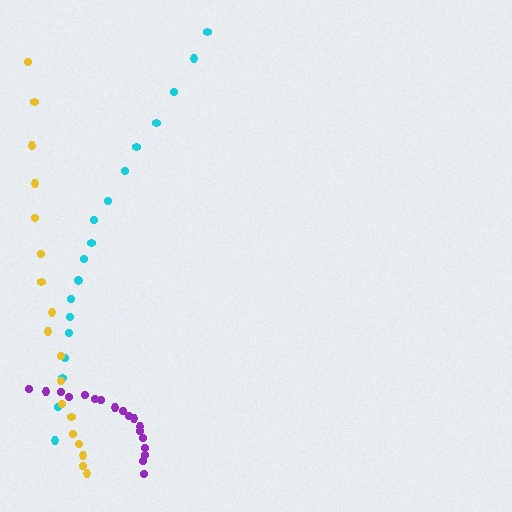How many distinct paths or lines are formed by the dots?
There are 3 distinct paths.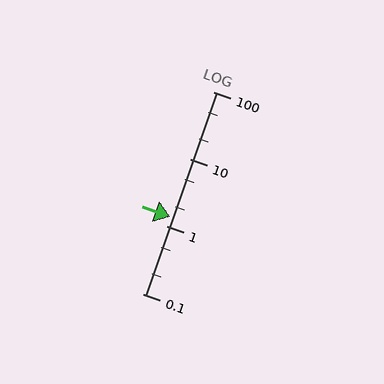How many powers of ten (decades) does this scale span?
The scale spans 3 decades, from 0.1 to 100.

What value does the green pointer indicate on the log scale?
The pointer indicates approximately 1.4.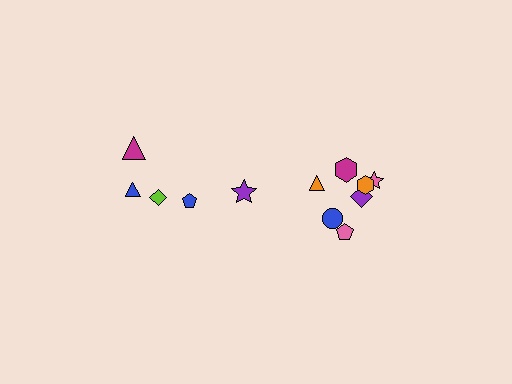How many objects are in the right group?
There are 8 objects.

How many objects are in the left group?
There are 4 objects.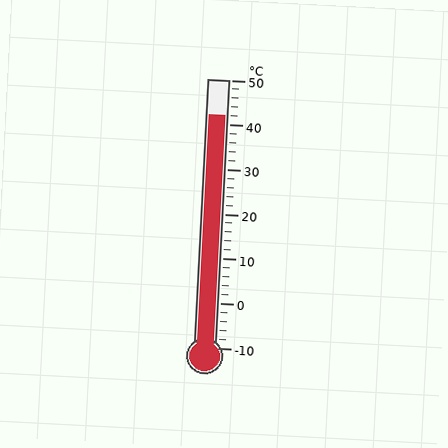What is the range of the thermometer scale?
The thermometer scale ranges from -10°C to 50°C.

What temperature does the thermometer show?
The thermometer shows approximately 42°C.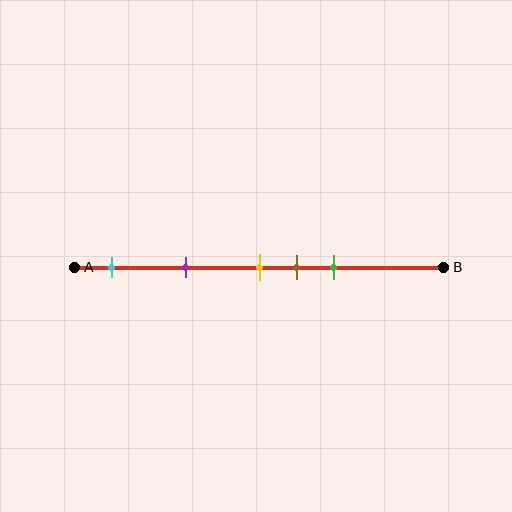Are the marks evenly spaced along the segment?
No, the marks are not evenly spaced.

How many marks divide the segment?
There are 5 marks dividing the segment.